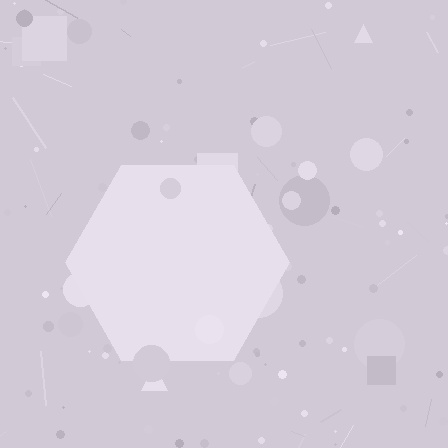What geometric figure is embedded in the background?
A hexagon is embedded in the background.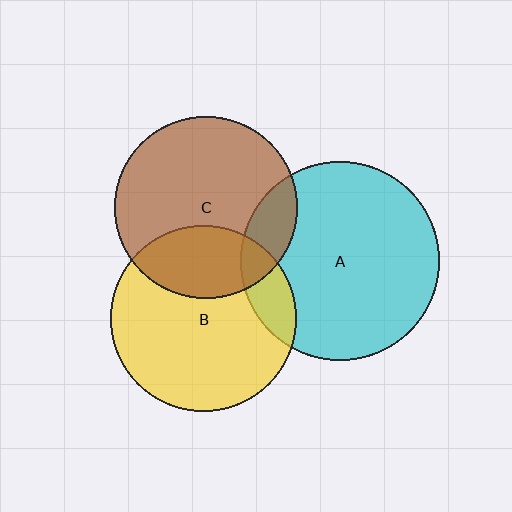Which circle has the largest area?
Circle A (cyan).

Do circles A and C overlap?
Yes.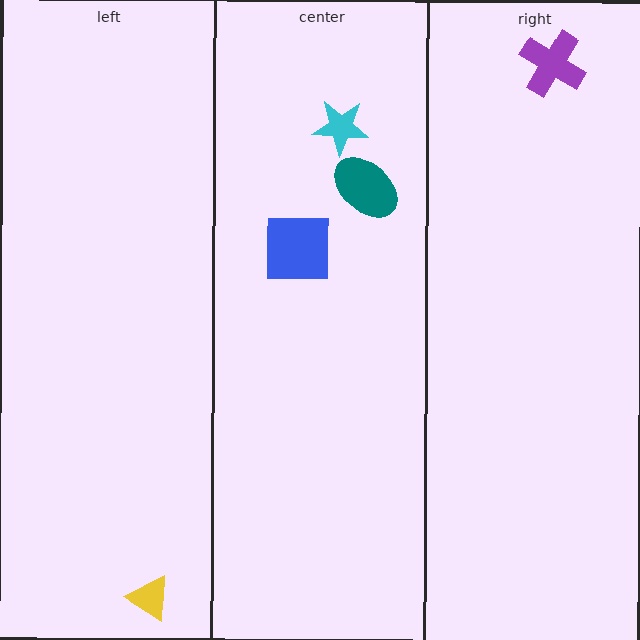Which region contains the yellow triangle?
The left region.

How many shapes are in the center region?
3.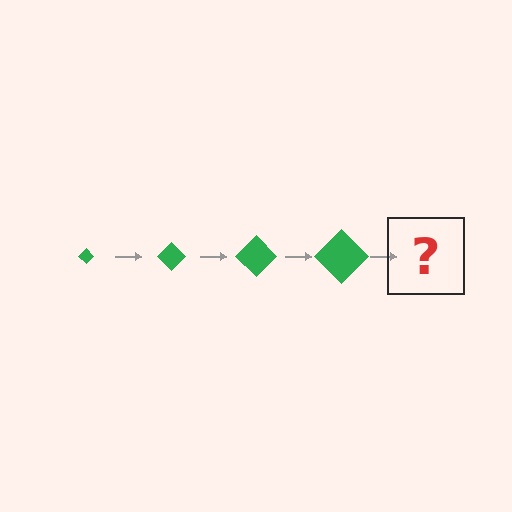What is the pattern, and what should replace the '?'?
The pattern is that the diamond gets progressively larger each step. The '?' should be a green diamond, larger than the previous one.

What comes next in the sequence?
The next element should be a green diamond, larger than the previous one.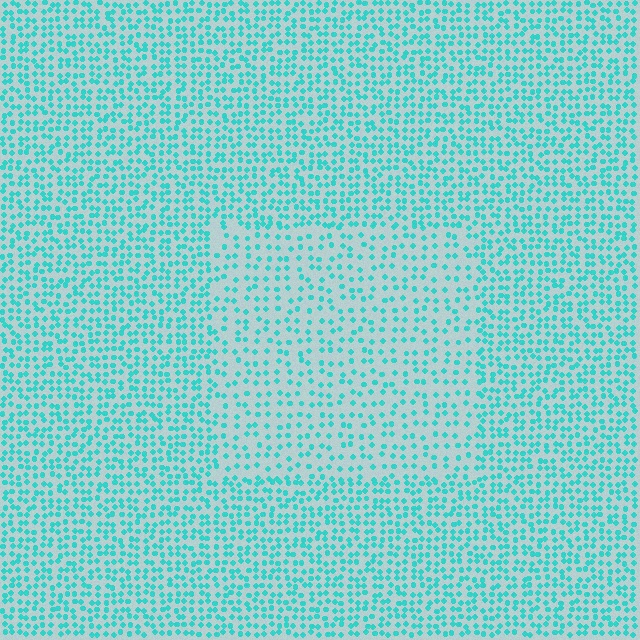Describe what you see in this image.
The image contains small cyan elements arranged at two different densities. A rectangle-shaped region is visible where the elements are less densely packed than the surrounding area.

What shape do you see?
I see a rectangle.